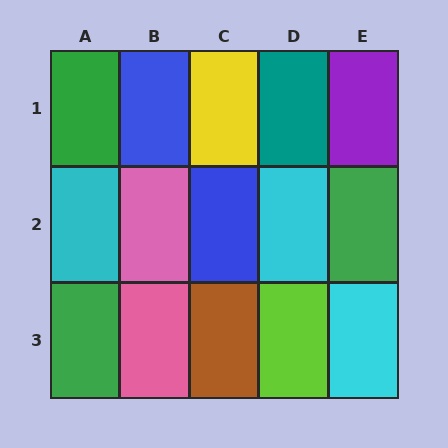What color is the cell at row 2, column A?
Cyan.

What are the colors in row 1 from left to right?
Green, blue, yellow, teal, purple.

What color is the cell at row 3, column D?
Lime.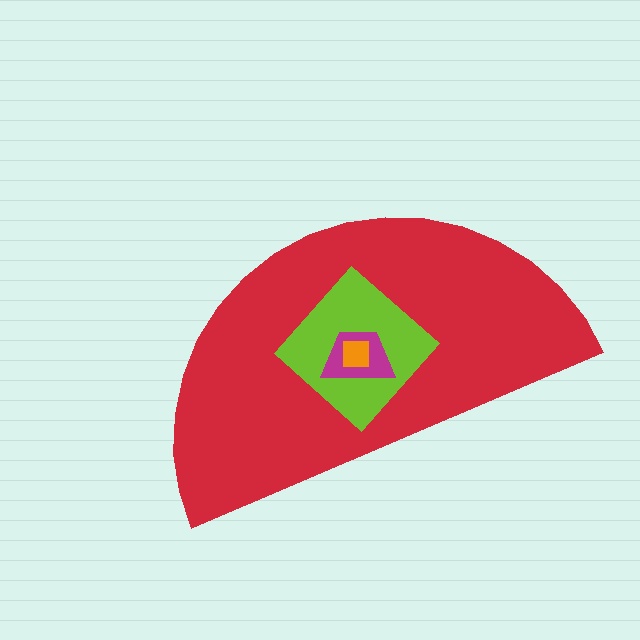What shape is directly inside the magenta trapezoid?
The orange square.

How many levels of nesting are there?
4.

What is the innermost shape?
The orange square.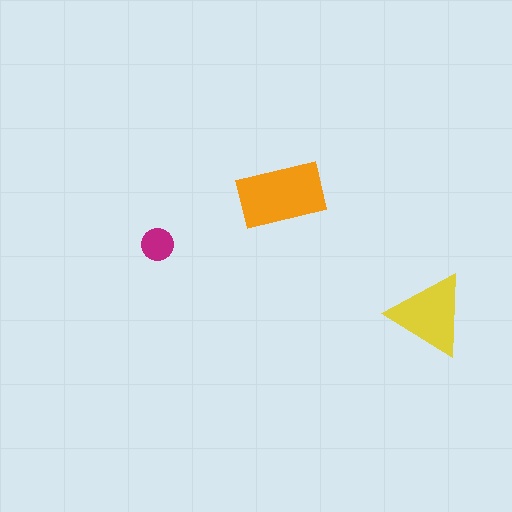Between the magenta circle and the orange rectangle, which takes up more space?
The orange rectangle.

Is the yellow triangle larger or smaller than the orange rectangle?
Smaller.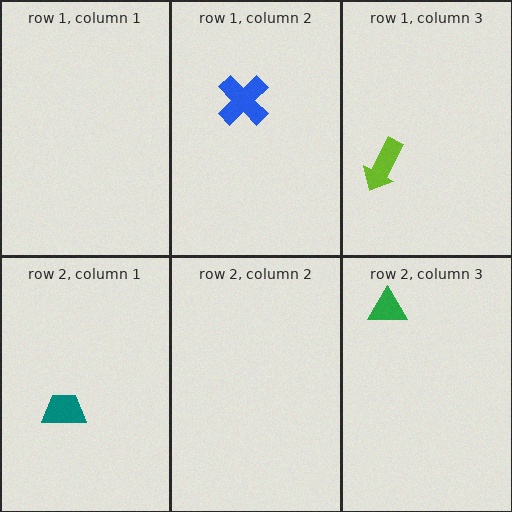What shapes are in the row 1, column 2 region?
The blue cross.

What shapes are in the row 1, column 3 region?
The lime arrow.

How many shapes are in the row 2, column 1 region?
1.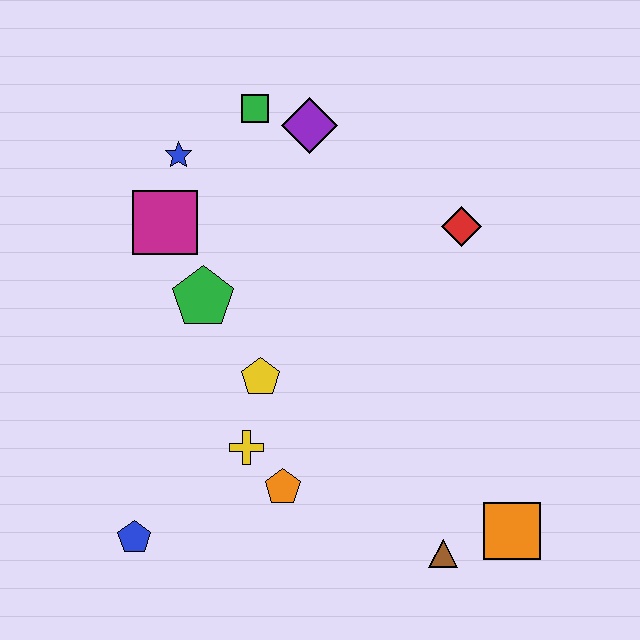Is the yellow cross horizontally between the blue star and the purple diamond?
Yes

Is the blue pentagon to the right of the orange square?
No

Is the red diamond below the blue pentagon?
No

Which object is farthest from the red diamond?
The blue pentagon is farthest from the red diamond.